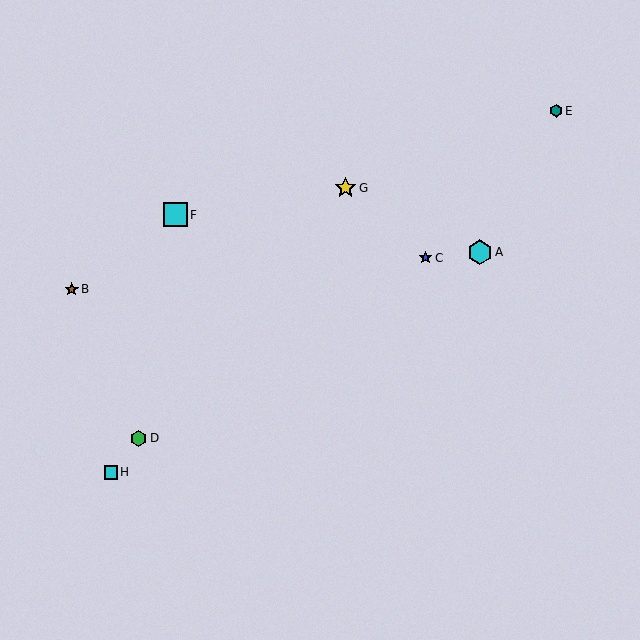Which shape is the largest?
The cyan hexagon (labeled A) is the largest.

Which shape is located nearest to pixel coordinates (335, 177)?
The yellow star (labeled G) at (346, 188) is nearest to that location.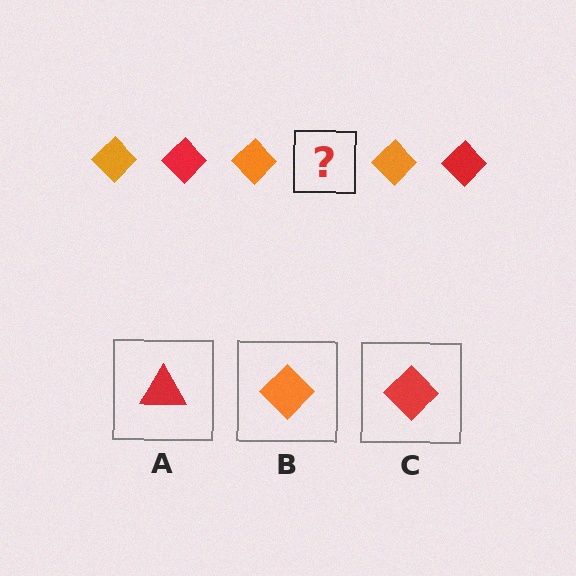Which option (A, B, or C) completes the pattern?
C.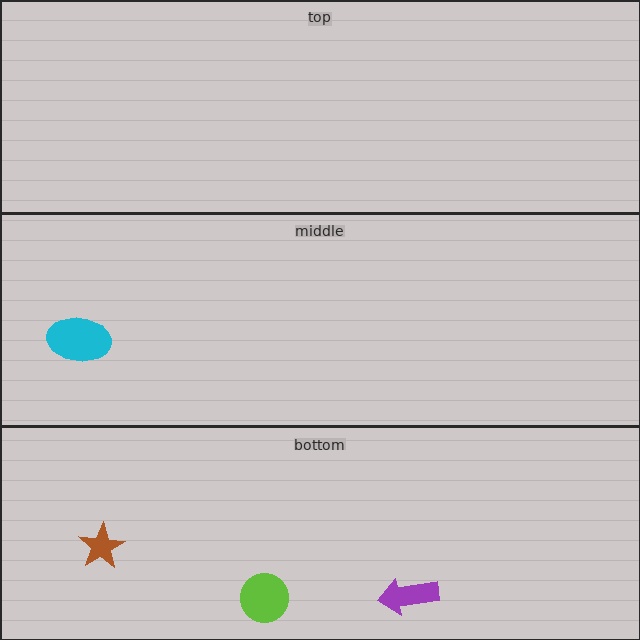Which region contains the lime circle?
The bottom region.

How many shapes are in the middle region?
1.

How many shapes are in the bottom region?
3.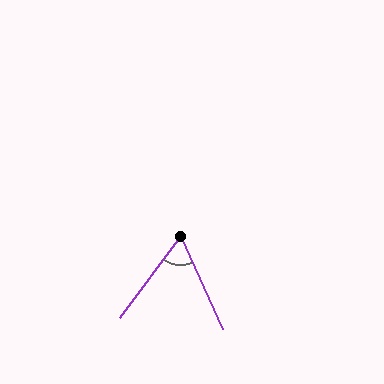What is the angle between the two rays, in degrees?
Approximately 61 degrees.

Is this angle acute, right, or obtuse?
It is acute.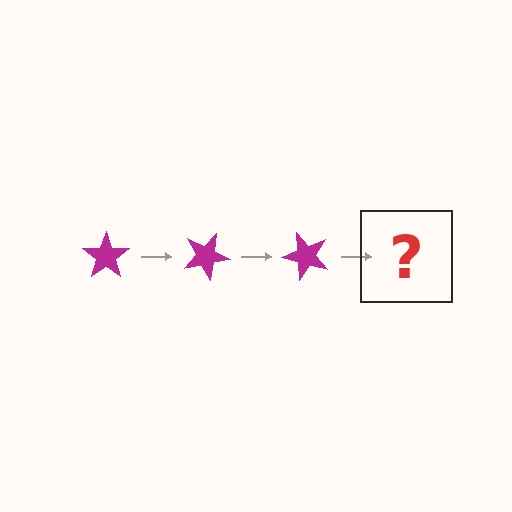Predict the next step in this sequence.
The next step is a magenta star rotated 75 degrees.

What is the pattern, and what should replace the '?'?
The pattern is that the star rotates 25 degrees each step. The '?' should be a magenta star rotated 75 degrees.